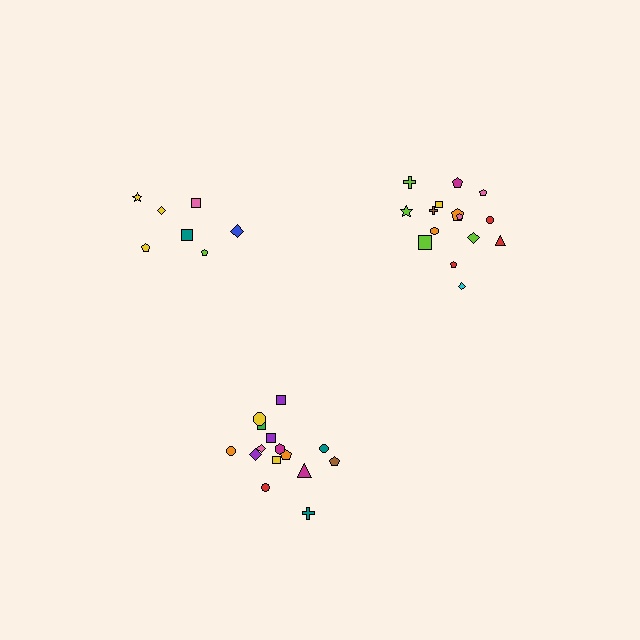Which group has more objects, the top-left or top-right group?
The top-right group.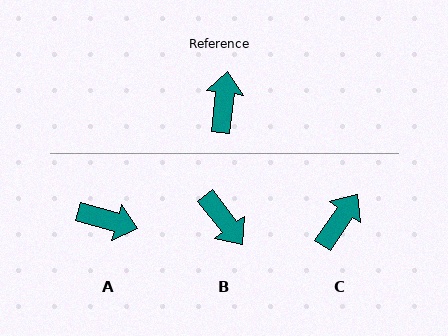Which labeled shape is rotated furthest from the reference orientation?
B, about 135 degrees away.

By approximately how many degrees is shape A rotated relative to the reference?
Approximately 99 degrees clockwise.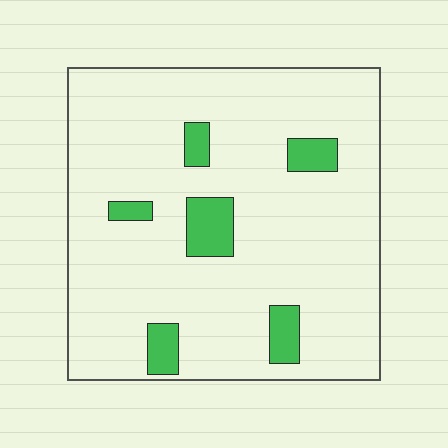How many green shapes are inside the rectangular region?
6.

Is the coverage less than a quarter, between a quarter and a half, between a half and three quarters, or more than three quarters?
Less than a quarter.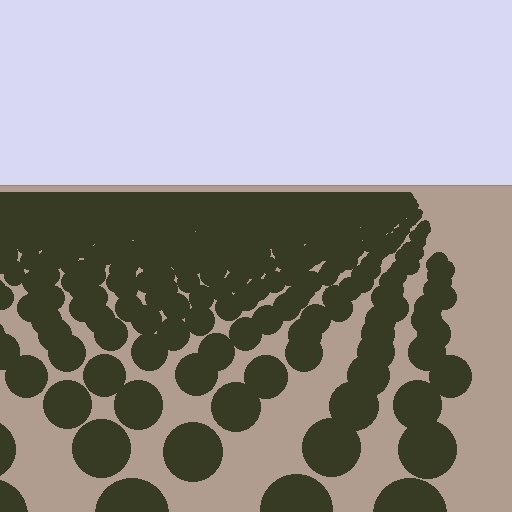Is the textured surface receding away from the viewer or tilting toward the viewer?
The surface is receding away from the viewer. Texture elements get smaller and denser toward the top.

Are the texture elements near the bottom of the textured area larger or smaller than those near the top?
Larger. Near the bottom, elements are closer to the viewer and appear at a bigger on-screen size.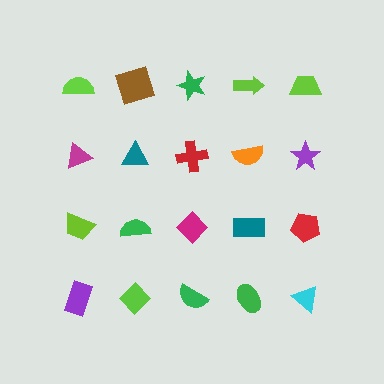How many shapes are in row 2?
5 shapes.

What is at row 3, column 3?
A magenta diamond.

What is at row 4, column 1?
A purple rectangle.